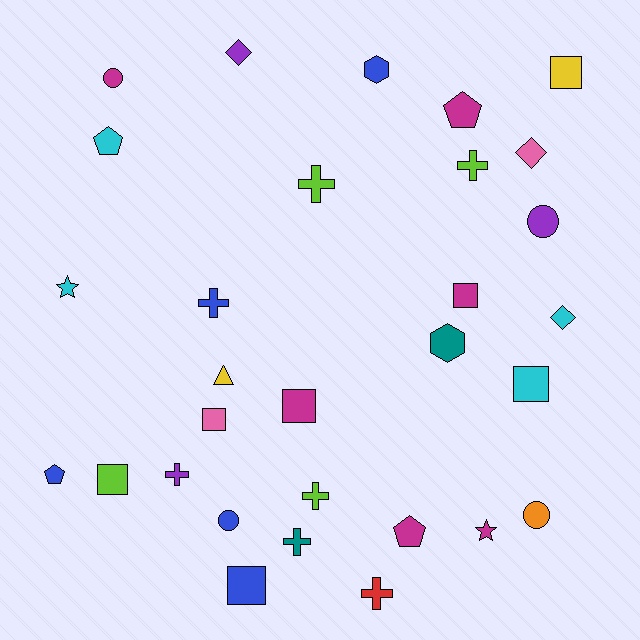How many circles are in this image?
There are 4 circles.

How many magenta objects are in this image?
There are 6 magenta objects.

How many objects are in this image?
There are 30 objects.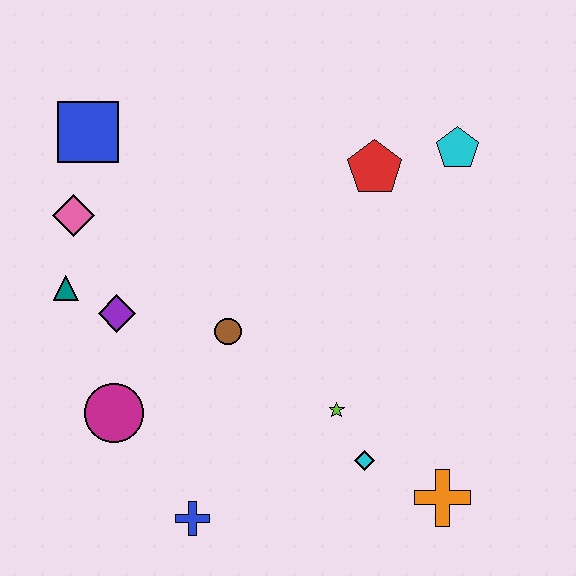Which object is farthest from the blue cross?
The cyan pentagon is farthest from the blue cross.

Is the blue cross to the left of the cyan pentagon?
Yes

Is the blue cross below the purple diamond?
Yes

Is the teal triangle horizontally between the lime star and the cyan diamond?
No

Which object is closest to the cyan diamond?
The lime star is closest to the cyan diamond.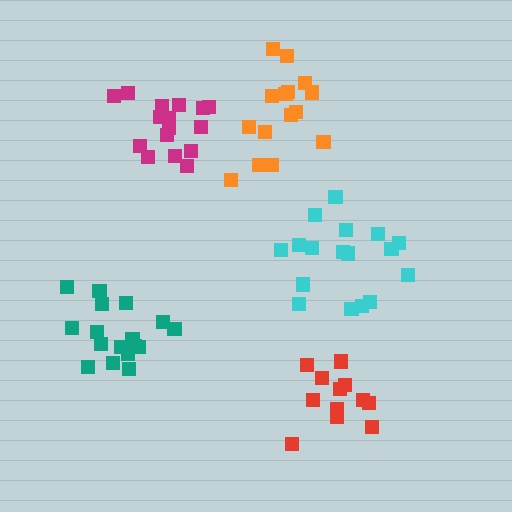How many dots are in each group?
Group 1: 17 dots, Group 2: 16 dots, Group 3: 12 dots, Group 4: 15 dots, Group 5: 17 dots (77 total).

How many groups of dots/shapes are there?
There are 5 groups.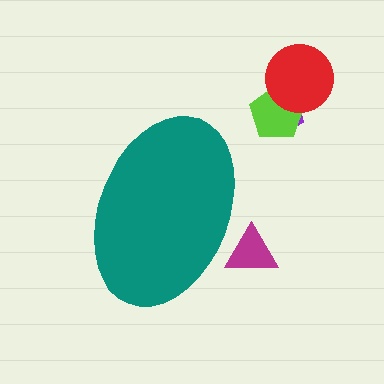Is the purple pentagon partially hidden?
No, the purple pentagon is fully visible.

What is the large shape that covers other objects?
A teal ellipse.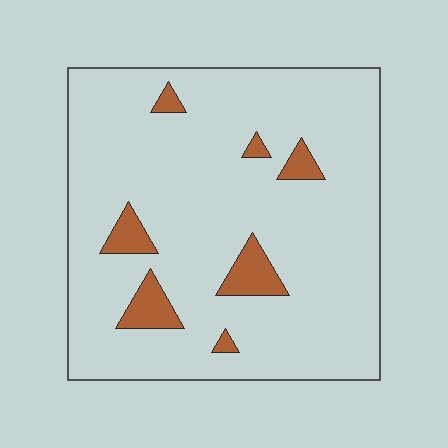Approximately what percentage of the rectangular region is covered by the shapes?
Approximately 10%.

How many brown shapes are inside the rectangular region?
7.